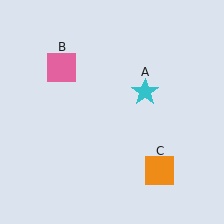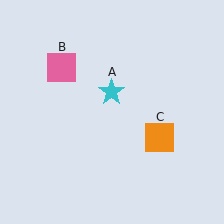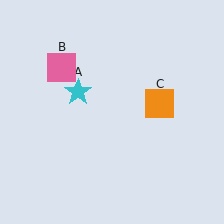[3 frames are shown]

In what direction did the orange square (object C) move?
The orange square (object C) moved up.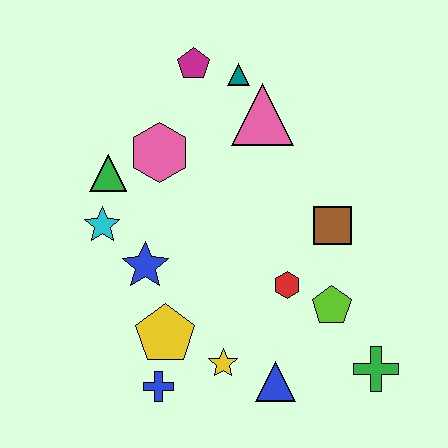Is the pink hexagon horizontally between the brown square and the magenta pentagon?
No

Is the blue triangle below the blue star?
Yes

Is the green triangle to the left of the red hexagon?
Yes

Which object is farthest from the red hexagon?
The magenta pentagon is farthest from the red hexagon.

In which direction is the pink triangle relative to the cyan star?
The pink triangle is to the right of the cyan star.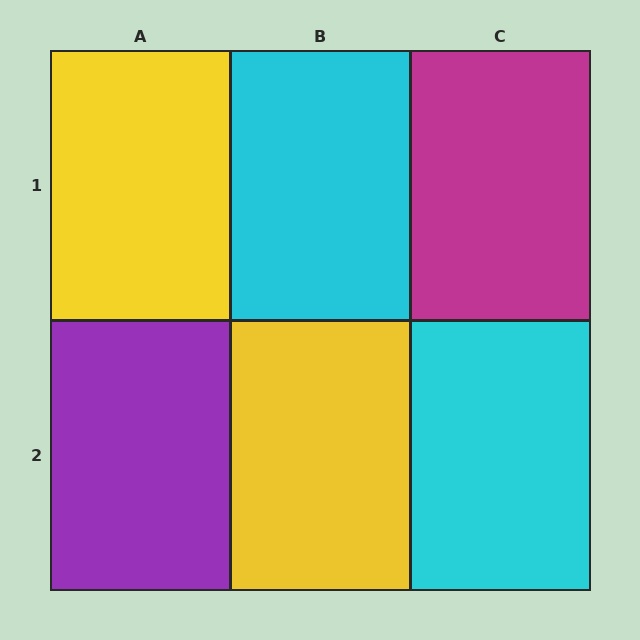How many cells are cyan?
2 cells are cyan.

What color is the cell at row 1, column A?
Yellow.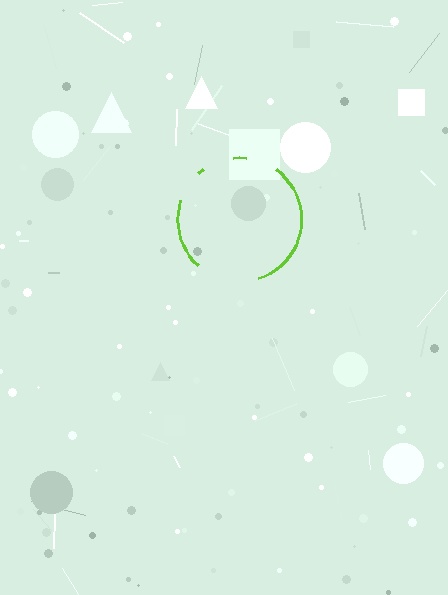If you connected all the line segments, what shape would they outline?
They would outline a circle.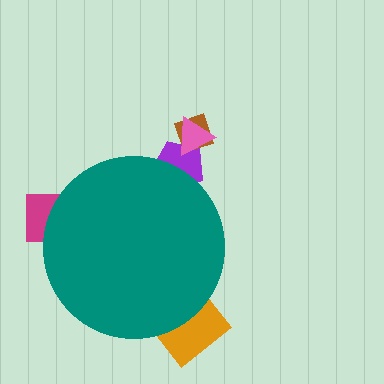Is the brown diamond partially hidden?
No, the brown diamond is fully visible.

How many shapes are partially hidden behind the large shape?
3 shapes are partially hidden.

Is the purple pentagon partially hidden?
Yes, the purple pentagon is partially hidden behind the teal circle.